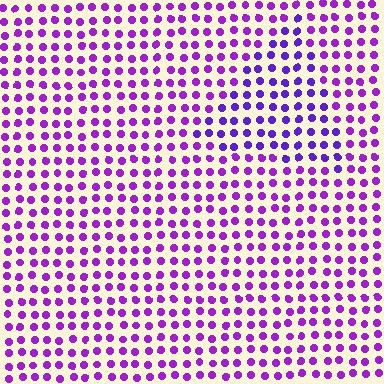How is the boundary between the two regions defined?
The boundary is defined purely by a slight shift in hue (about 24 degrees). Spacing, size, and orientation are identical on both sides.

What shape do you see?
I see a triangle.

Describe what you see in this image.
The image is filled with small purple elements in a uniform arrangement. A triangle-shaped region is visible where the elements are tinted to a slightly different hue, forming a subtle color boundary.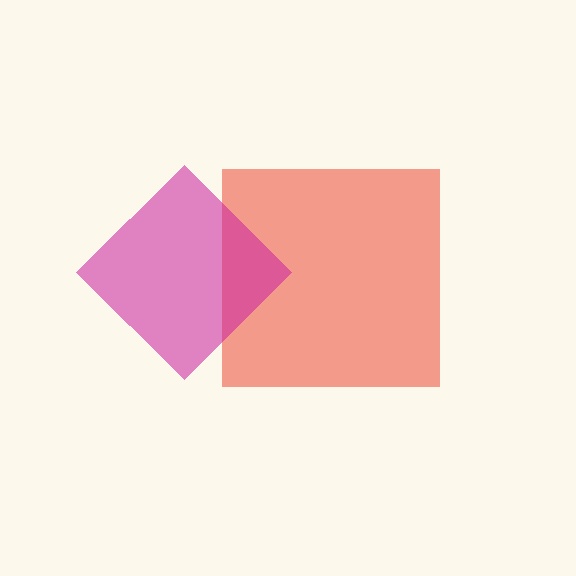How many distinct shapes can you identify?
There are 2 distinct shapes: a red square, a magenta diamond.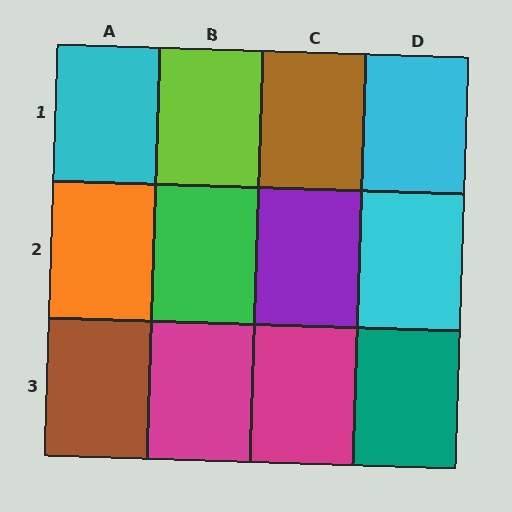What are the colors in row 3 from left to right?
Brown, magenta, magenta, teal.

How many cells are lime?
1 cell is lime.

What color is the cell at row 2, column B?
Green.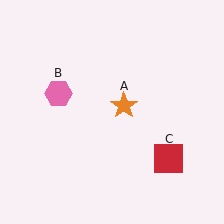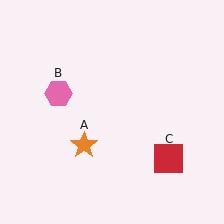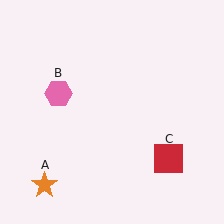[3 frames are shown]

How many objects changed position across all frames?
1 object changed position: orange star (object A).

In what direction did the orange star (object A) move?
The orange star (object A) moved down and to the left.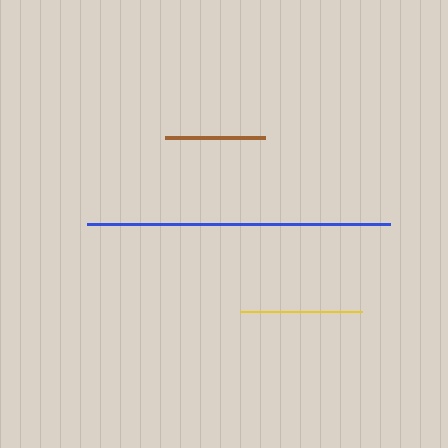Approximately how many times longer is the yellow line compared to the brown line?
The yellow line is approximately 1.2 times the length of the brown line.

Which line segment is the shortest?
The brown line is the shortest at approximately 100 pixels.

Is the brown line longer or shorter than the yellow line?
The yellow line is longer than the brown line.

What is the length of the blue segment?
The blue segment is approximately 302 pixels long.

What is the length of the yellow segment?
The yellow segment is approximately 123 pixels long.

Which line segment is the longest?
The blue line is the longest at approximately 302 pixels.